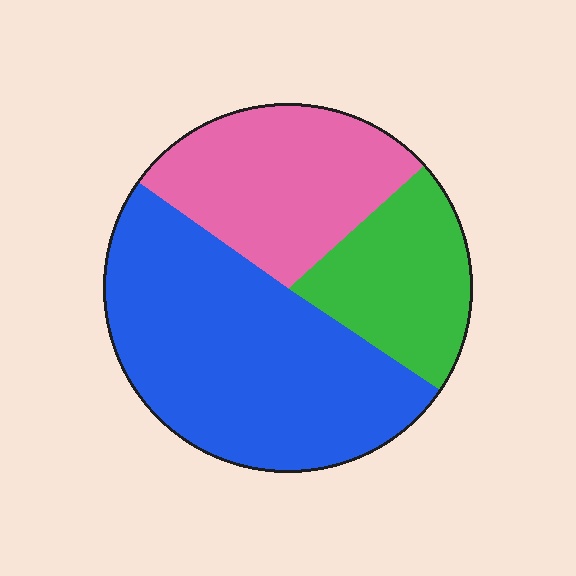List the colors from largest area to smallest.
From largest to smallest: blue, pink, green.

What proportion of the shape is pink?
Pink takes up between a quarter and a half of the shape.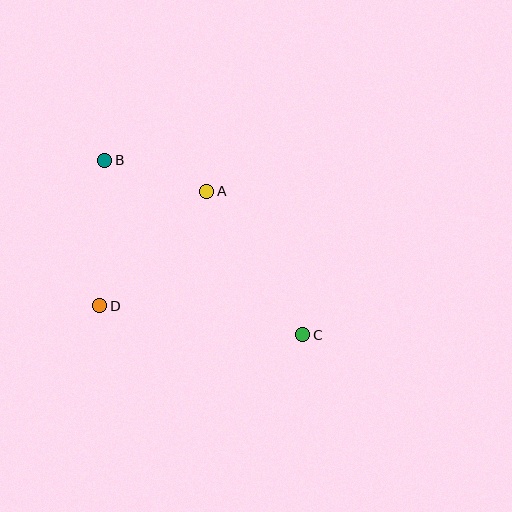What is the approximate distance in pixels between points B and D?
The distance between B and D is approximately 146 pixels.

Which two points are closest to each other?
Points A and B are closest to each other.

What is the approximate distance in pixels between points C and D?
The distance between C and D is approximately 205 pixels.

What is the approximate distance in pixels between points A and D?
The distance between A and D is approximately 157 pixels.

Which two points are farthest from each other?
Points B and C are farthest from each other.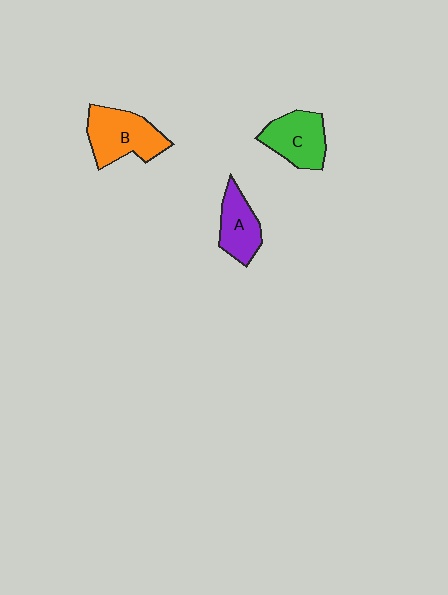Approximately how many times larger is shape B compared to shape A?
Approximately 1.4 times.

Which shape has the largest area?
Shape B (orange).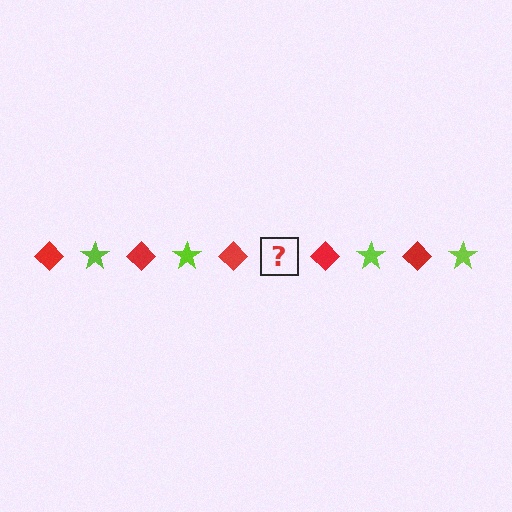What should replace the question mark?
The question mark should be replaced with a lime star.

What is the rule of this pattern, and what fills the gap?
The rule is that the pattern alternates between red diamond and lime star. The gap should be filled with a lime star.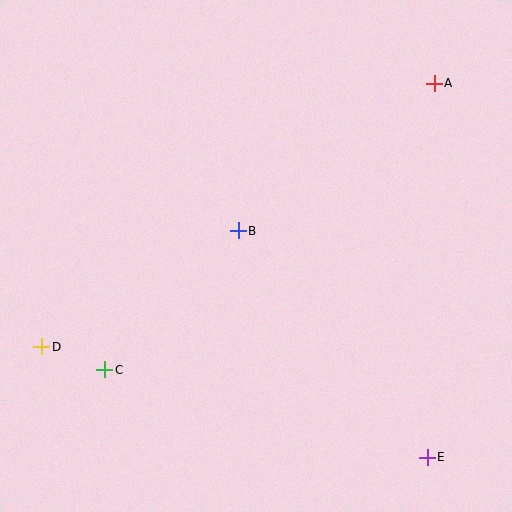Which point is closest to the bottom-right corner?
Point E is closest to the bottom-right corner.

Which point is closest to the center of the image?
Point B at (238, 231) is closest to the center.